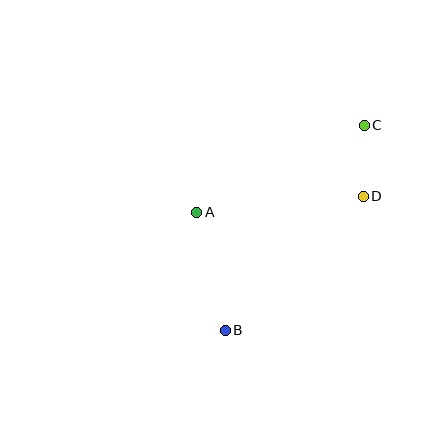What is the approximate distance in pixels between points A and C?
The distance between A and C is approximately 189 pixels.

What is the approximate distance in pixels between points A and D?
The distance between A and D is approximately 167 pixels.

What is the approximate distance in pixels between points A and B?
The distance between A and B is approximately 121 pixels.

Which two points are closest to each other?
Points C and D are closest to each other.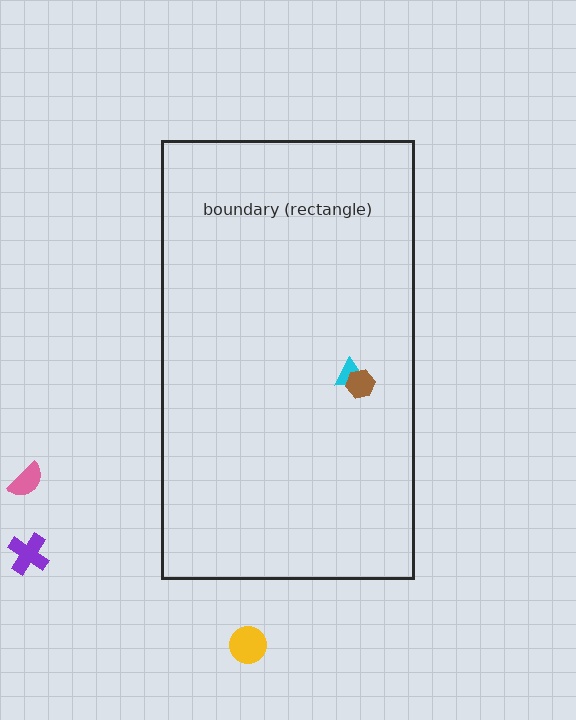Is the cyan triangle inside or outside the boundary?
Inside.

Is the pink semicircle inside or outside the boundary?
Outside.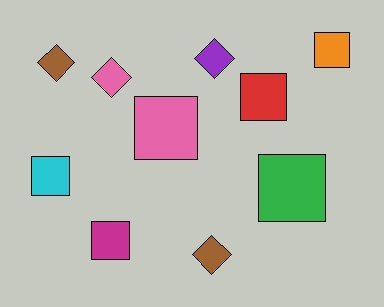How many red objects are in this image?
There is 1 red object.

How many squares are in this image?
There are 6 squares.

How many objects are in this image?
There are 10 objects.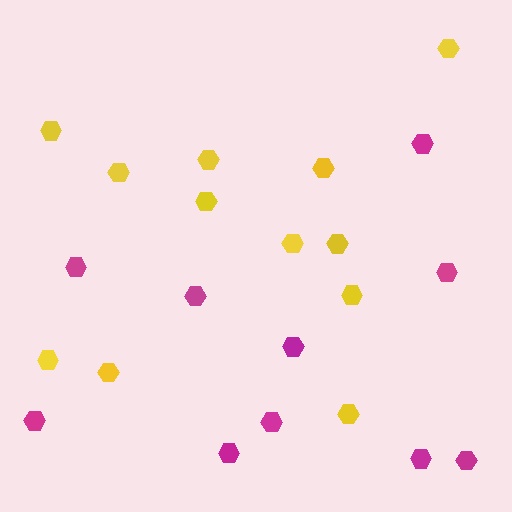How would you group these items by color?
There are 2 groups: one group of yellow hexagons (12) and one group of magenta hexagons (10).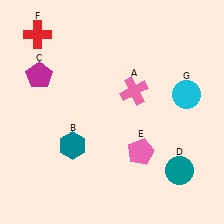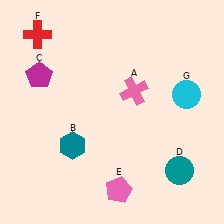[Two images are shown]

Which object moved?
The pink pentagon (E) moved down.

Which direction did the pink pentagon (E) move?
The pink pentagon (E) moved down.